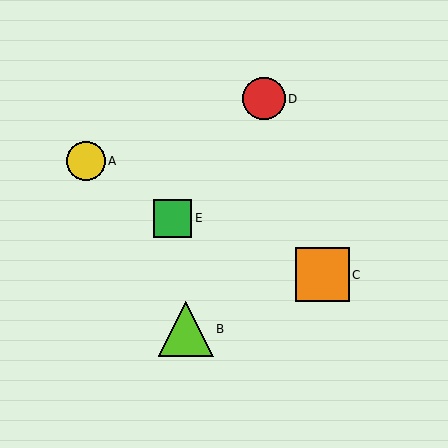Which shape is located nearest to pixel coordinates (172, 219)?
The green square (labeled E) at (173, 218) is nearest to that location.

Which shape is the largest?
The lime triangle (labeled B) is the largest.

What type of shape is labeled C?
Shape C is an orange square.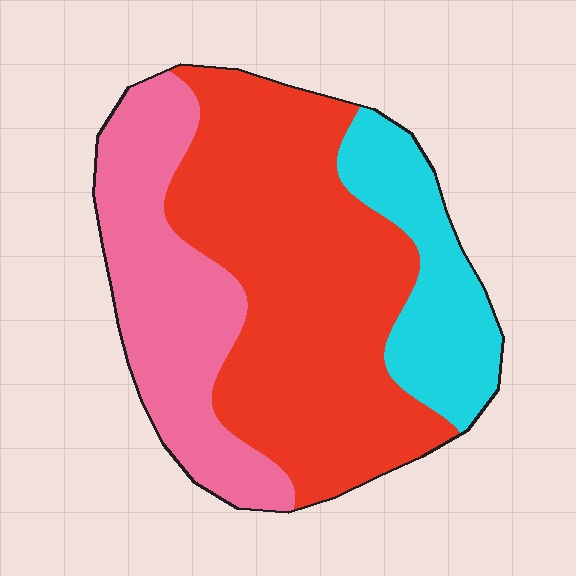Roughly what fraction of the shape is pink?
Pink covers 29% of the shape.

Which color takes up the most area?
Red, at roughly 55%.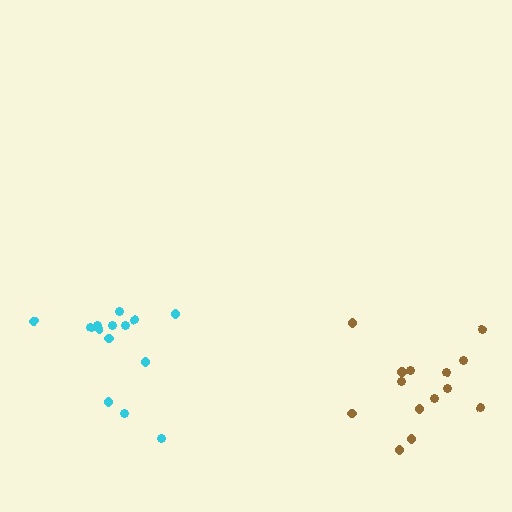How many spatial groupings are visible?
There are 2 spatial groupings.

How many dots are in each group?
Group 1: 14 dots, Group 2: 14 dots (28 total).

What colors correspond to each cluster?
The clusters are colored: cyan, brown.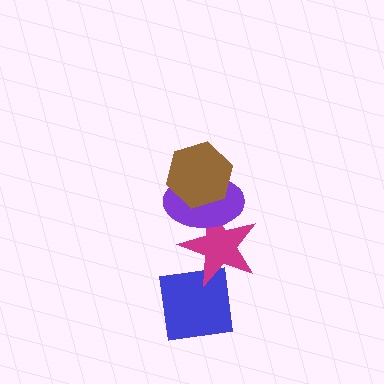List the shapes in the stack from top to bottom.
From top to bottom: the brown hexagon, the purple ellipse, the magenta star, the blue square.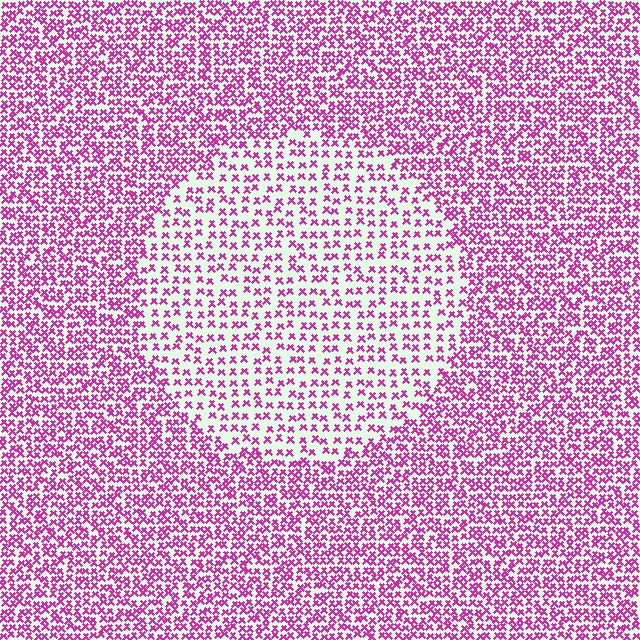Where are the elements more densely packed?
The elements are more densely packed outside the circle boundary.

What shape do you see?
I see a circle.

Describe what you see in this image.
The image contains small magenta elements arranged at two different densities. A circle-shaped region is visible where the elements are less densely packed than the surrounding area.